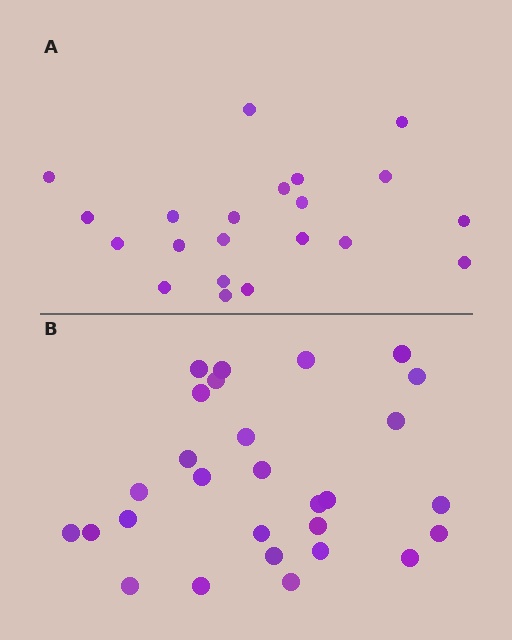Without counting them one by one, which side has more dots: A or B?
Region B (the bottom region) has more dots.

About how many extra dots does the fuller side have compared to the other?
Region B has roughly 8 or so more dots than region A.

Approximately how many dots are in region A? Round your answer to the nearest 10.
About 20 dots. (The exact count is 21, which rounds to 20.)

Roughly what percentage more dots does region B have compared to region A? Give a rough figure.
About 35% more.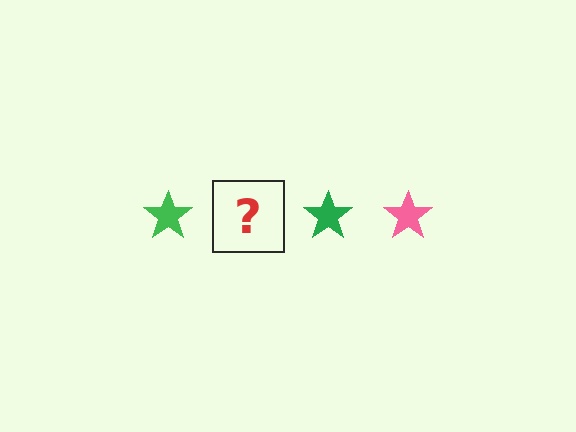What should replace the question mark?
The question mark should be replaced with a pink star.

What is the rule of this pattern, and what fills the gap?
The rule is that the pattern cycles through green, pink stars. The gap should be filled with a pink star.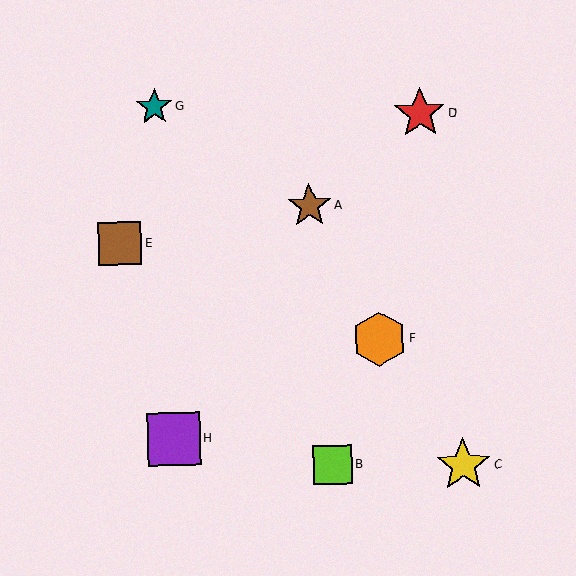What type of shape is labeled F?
Shape F is an orange hexagon.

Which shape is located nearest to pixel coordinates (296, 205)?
The brown star (labeled A) at (309, 206) is nearest to that location.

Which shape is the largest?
The orange hexagon (labeled F) is the largest.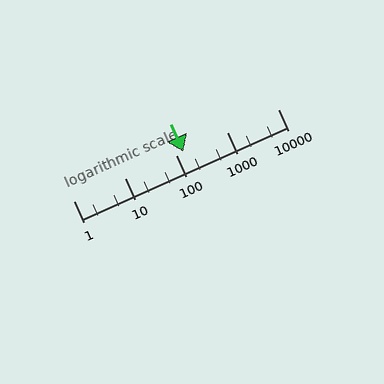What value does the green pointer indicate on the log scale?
The pointer indicates approximately 140.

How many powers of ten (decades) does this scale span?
The scale spans 4 decades, from 1 to 10000.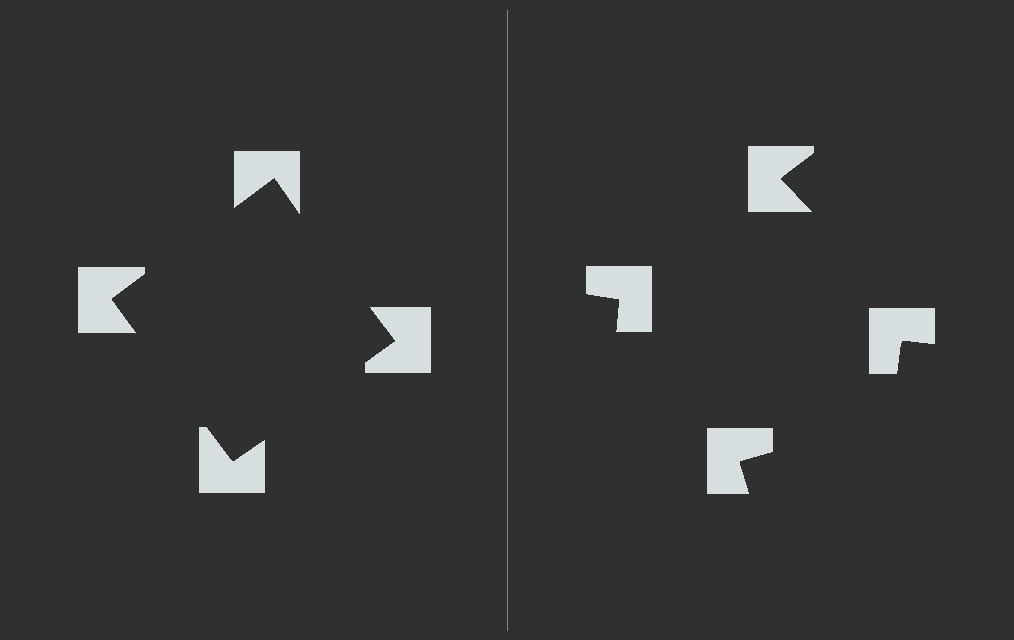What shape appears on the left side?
An illusory square.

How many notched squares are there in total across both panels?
8 — 4 on each side.